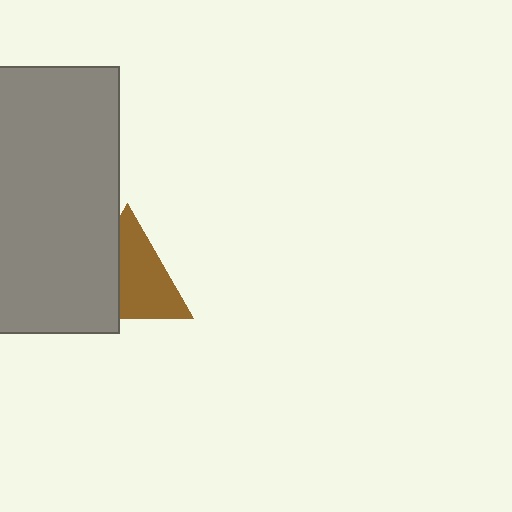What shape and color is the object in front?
The object in front is a gray rectangle.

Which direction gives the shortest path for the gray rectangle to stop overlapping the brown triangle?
Moving left gives the shortest separation.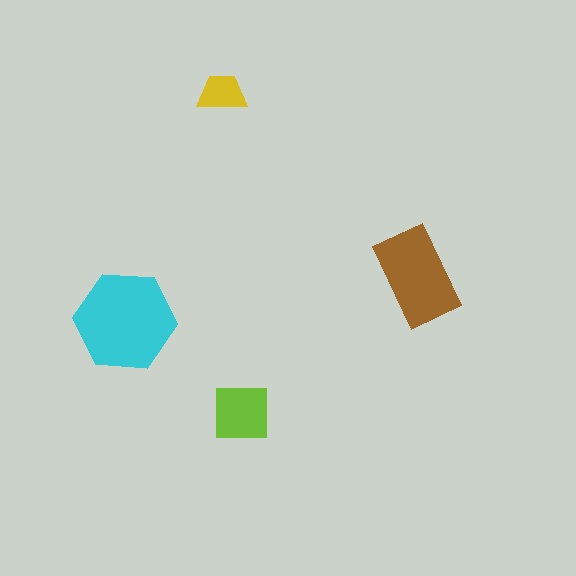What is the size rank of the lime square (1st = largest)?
3rd.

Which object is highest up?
The yellow trapezoid is topmost.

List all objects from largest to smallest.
The cyan hexagon, the brown rectangle, the lime square, the yellow trapezoid.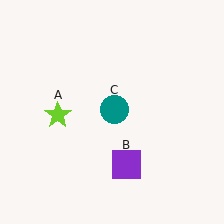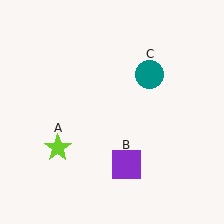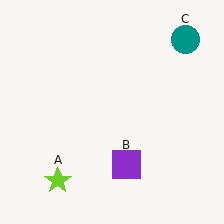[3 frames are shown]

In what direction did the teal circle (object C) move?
The teal circle (object C) moved up and to the right.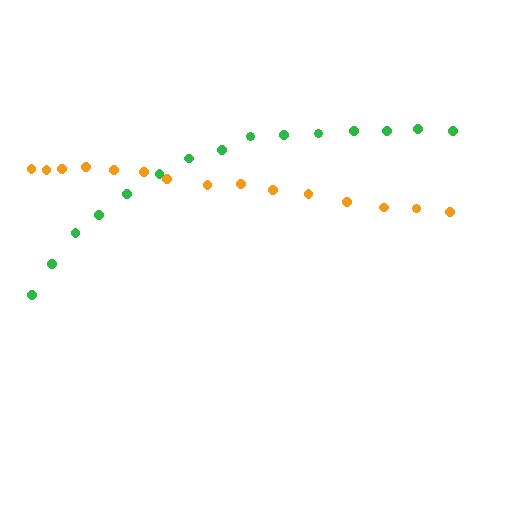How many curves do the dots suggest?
There are 2 distinct paths.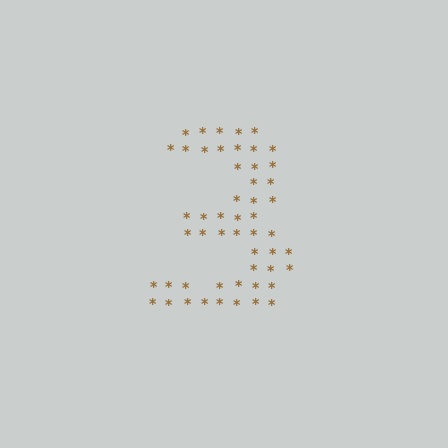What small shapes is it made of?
It is made of small asterisks.